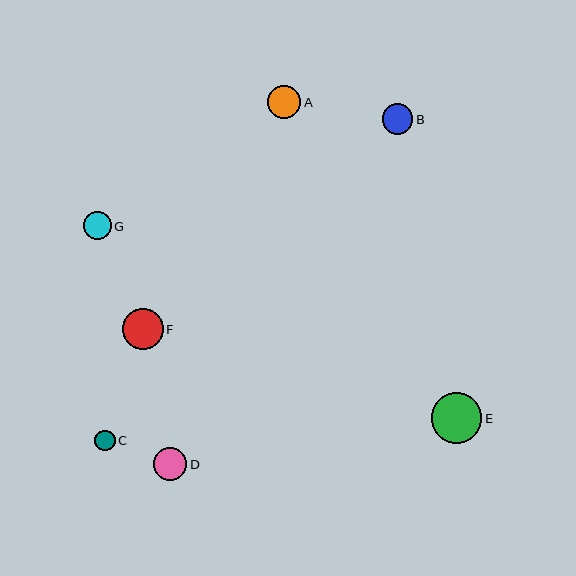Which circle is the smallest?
Circle C is the smallest with a size of approximately 20 pixels.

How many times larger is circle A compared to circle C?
Circle A is approximately 1.6 times the size of circle C.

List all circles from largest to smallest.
From largest to smallest: E, F, D, A, B, G, C.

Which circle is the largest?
Circle E is the largest with a size of approximately 50 pixels.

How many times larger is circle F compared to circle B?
Circle F is approximately 1.3 times the size of circle B.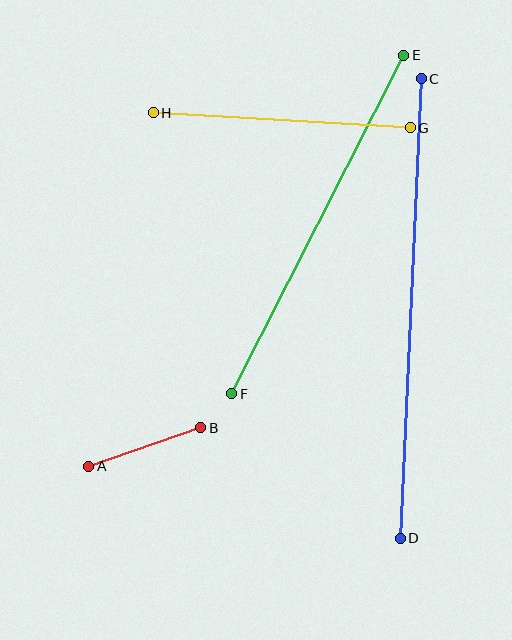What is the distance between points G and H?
The distance is approximately 258 pixels.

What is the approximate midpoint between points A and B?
The midpoint is at approximately (145, 447) pixels.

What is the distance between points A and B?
The distance is approximately 119 pixels.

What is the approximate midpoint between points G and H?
The midpoint is at approximately (282, 120) pixels.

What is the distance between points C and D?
The distance is approximately 460 pixels.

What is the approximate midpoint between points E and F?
The midpoint is at approximately (318, 225) pixels.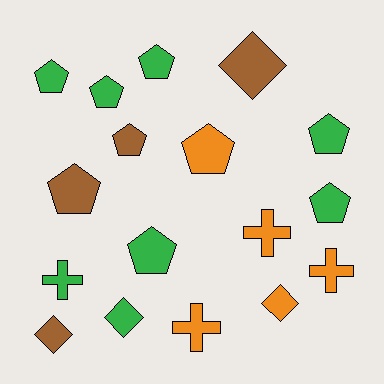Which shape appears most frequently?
Pentagon, with 9 objects.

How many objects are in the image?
There are 17 objects.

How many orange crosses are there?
There are 3 orange crosses.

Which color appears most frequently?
Green, with 8 objects.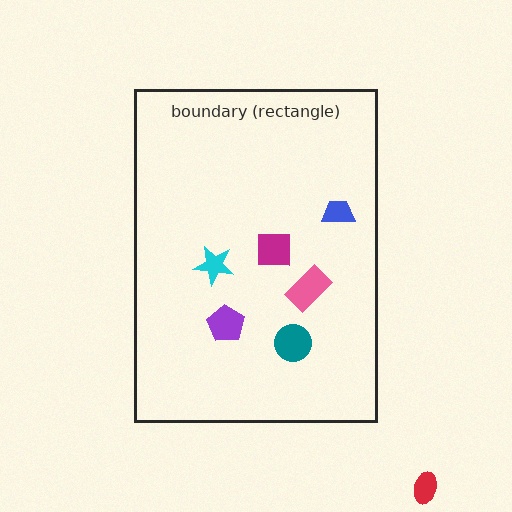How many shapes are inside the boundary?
6 inside, 1 outside.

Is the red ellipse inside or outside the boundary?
Outside.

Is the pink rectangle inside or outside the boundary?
Inside.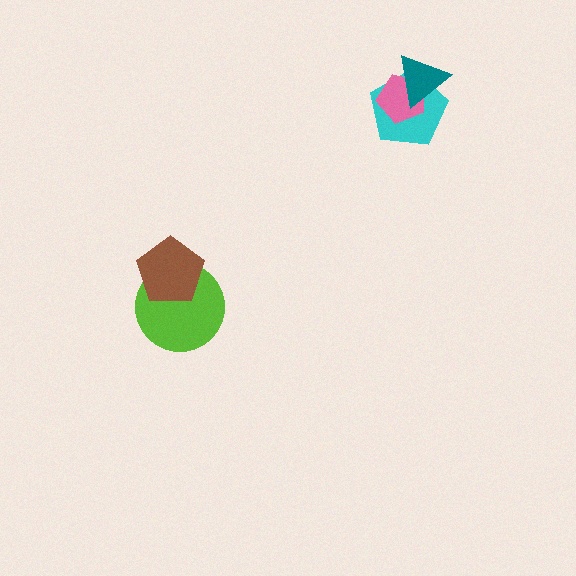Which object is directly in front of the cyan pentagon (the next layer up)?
The pink pentagon is directly in front of the cyan pentagon.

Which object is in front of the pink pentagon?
The teal triangle is in front of the pink pentagon.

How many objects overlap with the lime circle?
1 object overlaps with the lime circle.